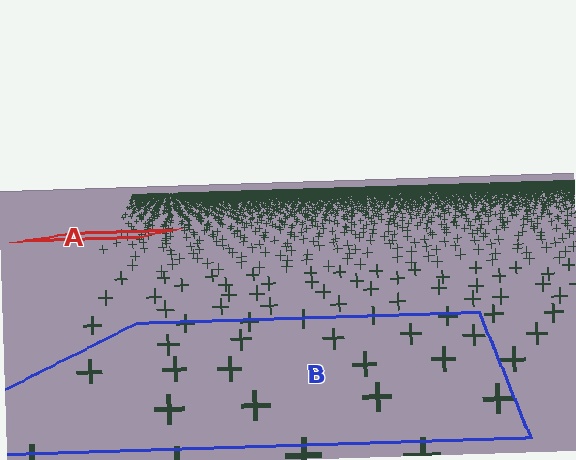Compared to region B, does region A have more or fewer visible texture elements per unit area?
Region A has more texture elements per unit area — they are packed more densely because it is farther away.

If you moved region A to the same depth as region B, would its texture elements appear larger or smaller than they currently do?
They would appear larger. At a closer depth, the same texture elements are projected at a bigger on-screen size.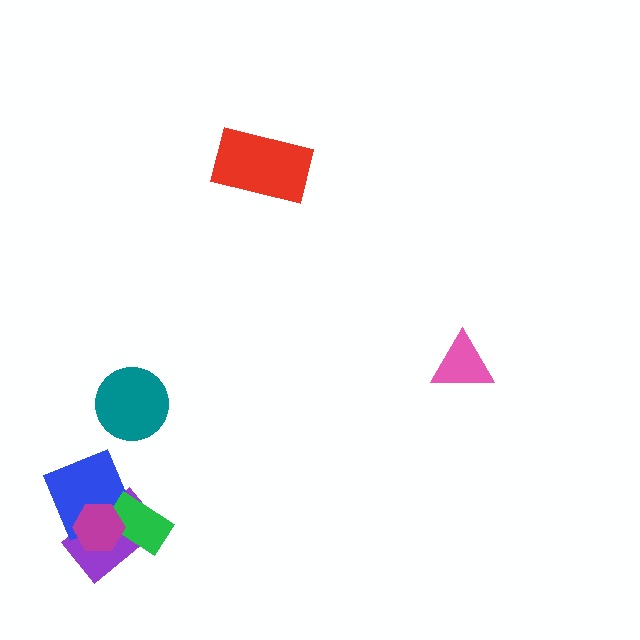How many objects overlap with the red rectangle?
0 objects overlap with the red rectangle.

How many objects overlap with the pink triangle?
0 objects overlap with the pink triangle.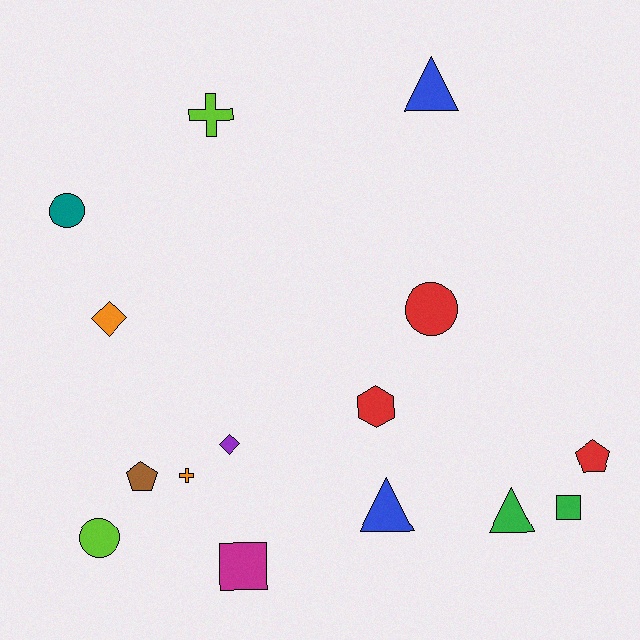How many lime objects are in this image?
There are 2 lime objects.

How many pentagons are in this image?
There are 2 pentagons.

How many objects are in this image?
There are 15 objects.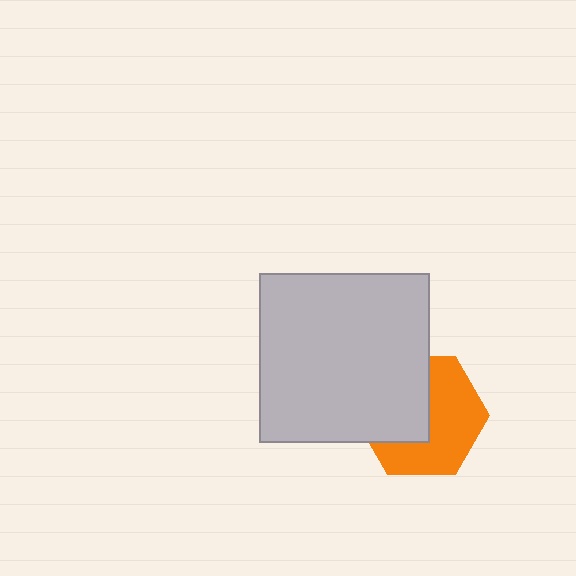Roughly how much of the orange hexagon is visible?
About half of it is visible (roughly 56%).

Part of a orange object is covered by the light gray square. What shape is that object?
It is a hexagon.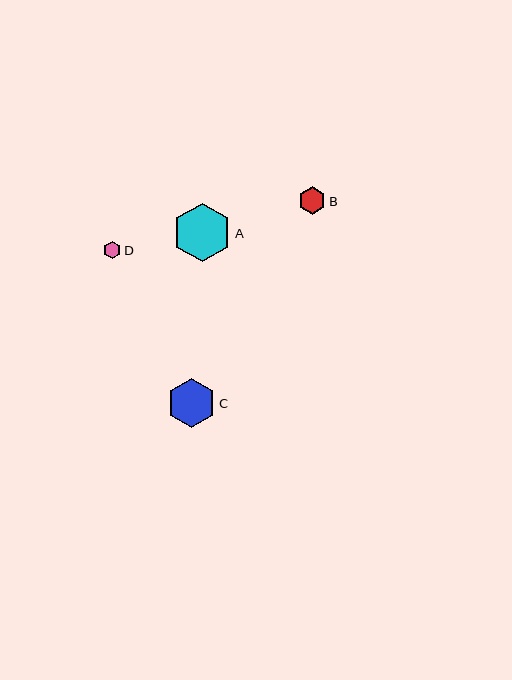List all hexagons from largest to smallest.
From largest to smallest: A, C, B, D.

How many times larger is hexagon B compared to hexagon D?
Hexagon B is approximately 1.6 times the size of hexagon D.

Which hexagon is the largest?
Hexagon A is the largest with a size of approximately 59 pixels.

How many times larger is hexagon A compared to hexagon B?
Hexagon A is approximately 2.2 times the size of hexagon B.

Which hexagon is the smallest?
Hexagon D is the smallest with a size of approximately 17 pixels.